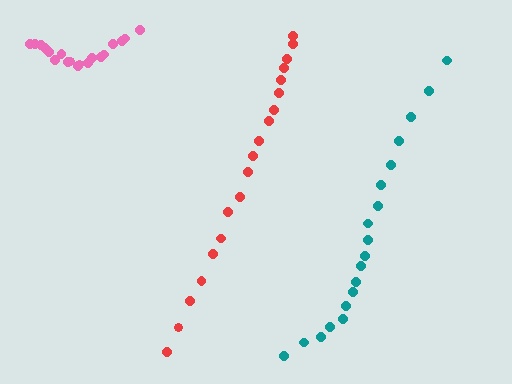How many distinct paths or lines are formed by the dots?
There are 3 distinct paths.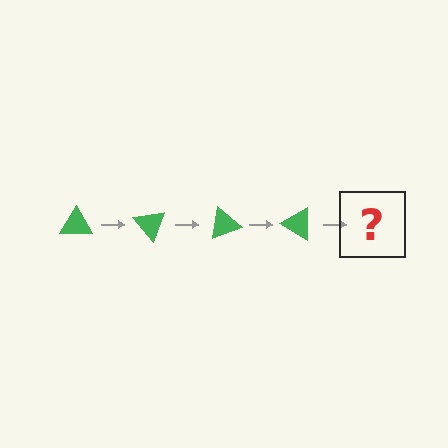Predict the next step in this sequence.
The next step is a green triangle rotated 200 degrees.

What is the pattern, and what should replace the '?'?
The pattern is that the triangle rotates 50 degrees each step. The '?' should be a green triangle rotated 200 degrees.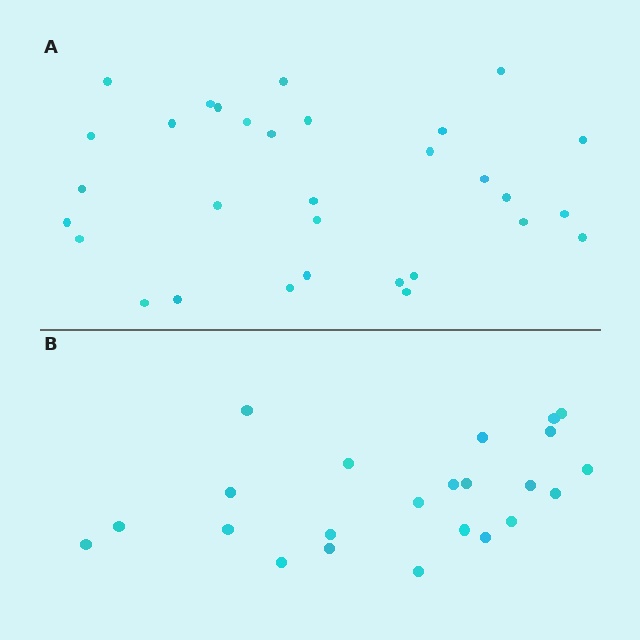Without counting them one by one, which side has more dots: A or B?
Region A (the top region) has more dots.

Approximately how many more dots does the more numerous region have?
Region A has roughly 8 or so more dots than region B.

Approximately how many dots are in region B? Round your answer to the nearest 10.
About 20 dots. (The exact count is 23, which rounds to 20.)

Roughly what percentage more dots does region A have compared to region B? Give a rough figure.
About 35% more.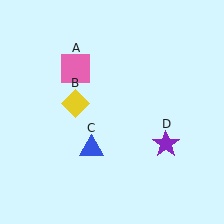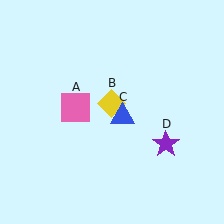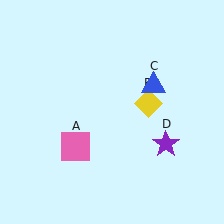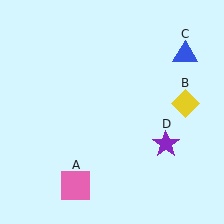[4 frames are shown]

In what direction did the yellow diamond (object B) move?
The yellow diamond (object B) moved right.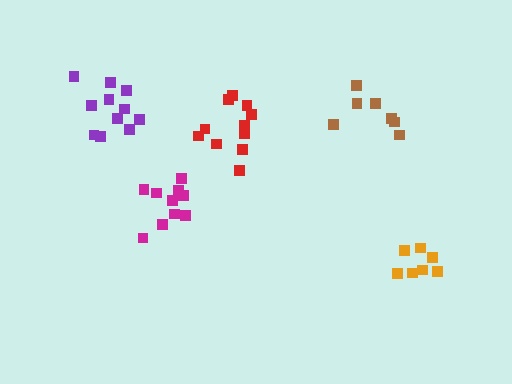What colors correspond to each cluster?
The clusters are colored: red, purple, brown, orange, magenta.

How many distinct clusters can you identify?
There are 5 distinct clusters.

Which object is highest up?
The brown cluster is topmost.